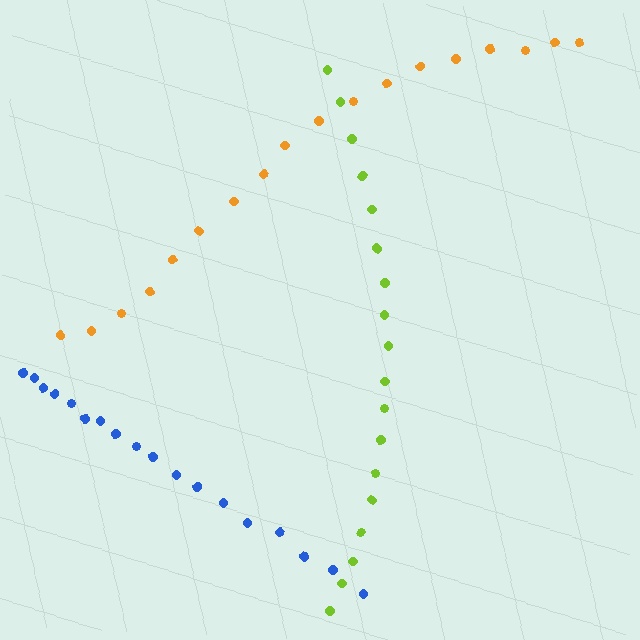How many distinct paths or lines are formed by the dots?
There are 3 distinct paths.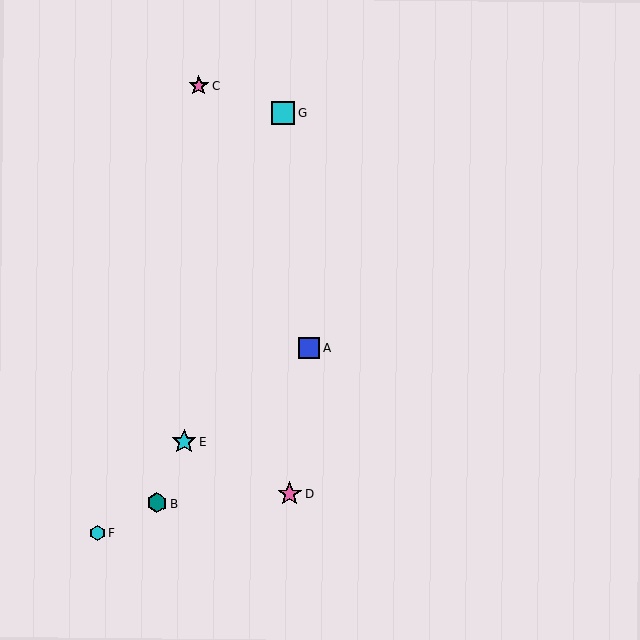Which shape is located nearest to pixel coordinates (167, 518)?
The teal hexagon (labeled B) at (157, 503) is nearest to that location.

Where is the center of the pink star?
The center of the pink star is at (290, 494).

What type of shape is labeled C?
Shape C is a pink star.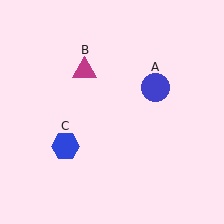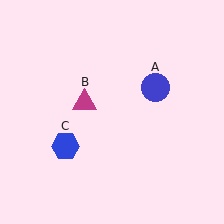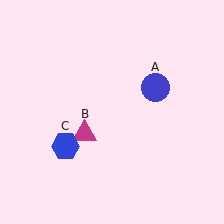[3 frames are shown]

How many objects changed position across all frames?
1 object changed position: magenta triangle (object B).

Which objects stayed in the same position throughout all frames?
Blue circle (object A) and blue hexagon (object C) remained stationary.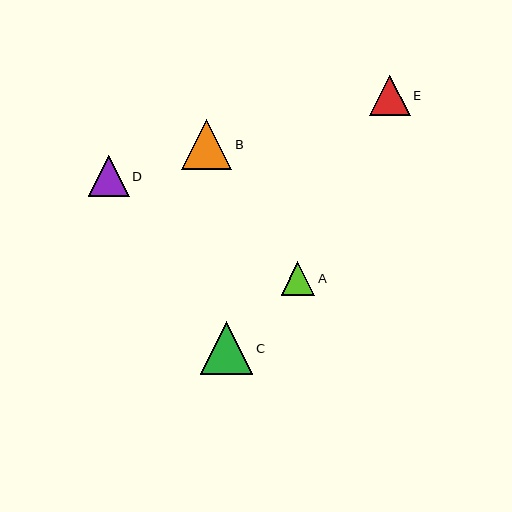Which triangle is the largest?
Triangle C is the largest with a size of approximately 52 pixels.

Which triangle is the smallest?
Triangle A is the smallest with a size of approximately 33 pixels.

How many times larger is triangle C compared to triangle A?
Triangle C is approximately 1.6 times the size of triangle A.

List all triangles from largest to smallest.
From largest to smallest: C, B, D, E, A.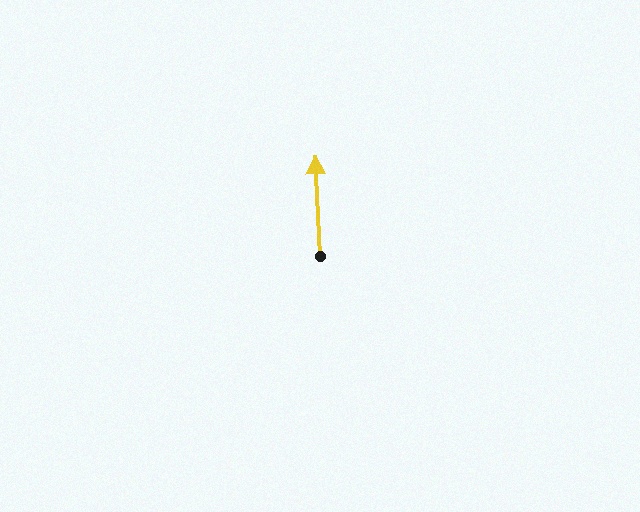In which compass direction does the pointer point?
North.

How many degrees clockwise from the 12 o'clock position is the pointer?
Approximately 357 degrees.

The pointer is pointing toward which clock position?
Roughly 12 o'clock.